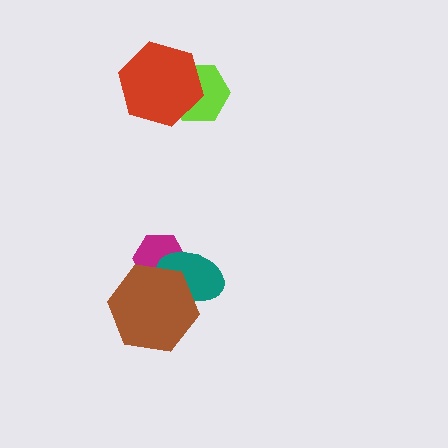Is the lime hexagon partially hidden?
Yes, it is partially covered by another shape.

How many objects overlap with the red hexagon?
1 object overlaps with the red hexagon.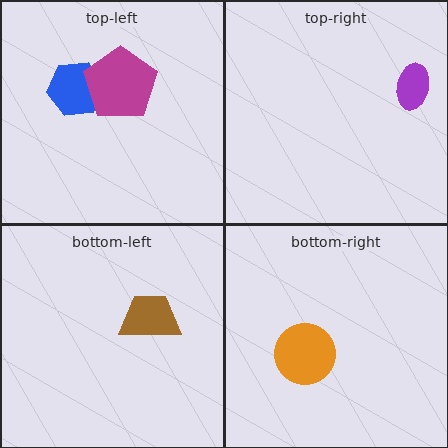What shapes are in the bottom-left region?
The brown trapezoid.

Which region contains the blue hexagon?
The top-left region.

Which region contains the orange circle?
The bottom-right region.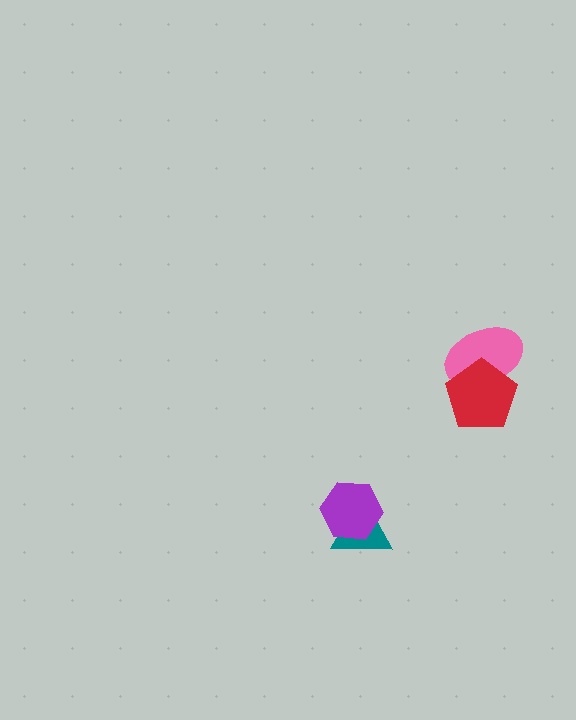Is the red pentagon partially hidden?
No, no other shape covers it.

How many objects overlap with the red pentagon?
1 object overlaps with the red pentagon.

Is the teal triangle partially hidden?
Yes, it is partially covered by another shape.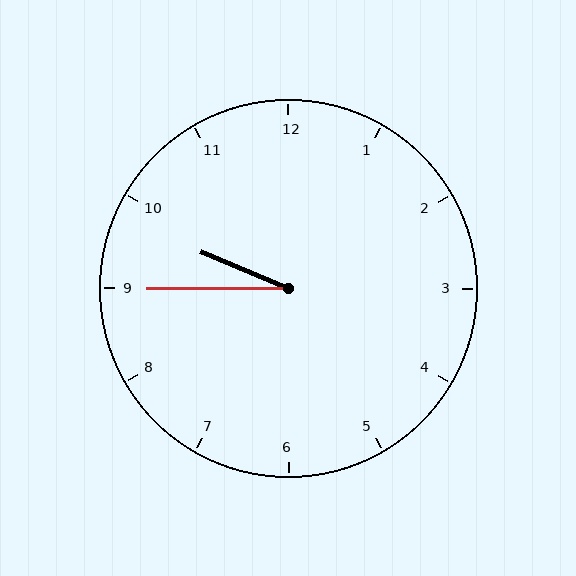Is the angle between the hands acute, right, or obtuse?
It is acute.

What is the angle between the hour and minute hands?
Approximately 22 degrees.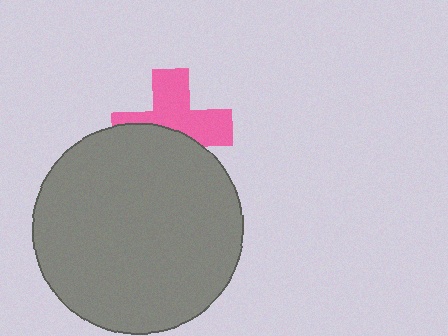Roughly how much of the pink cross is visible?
About half of it is visible (roughly 55%).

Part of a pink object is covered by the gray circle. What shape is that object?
It is a cross.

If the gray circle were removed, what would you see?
You would see the complete pink cross.